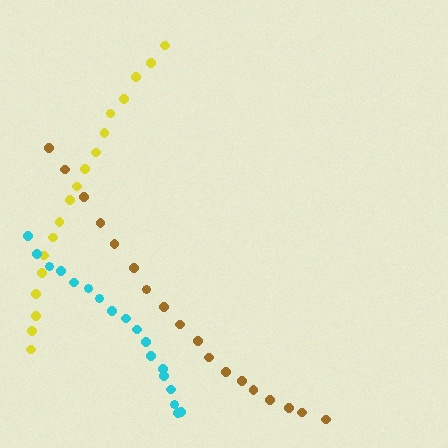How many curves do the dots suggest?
There are 3 distinct paths.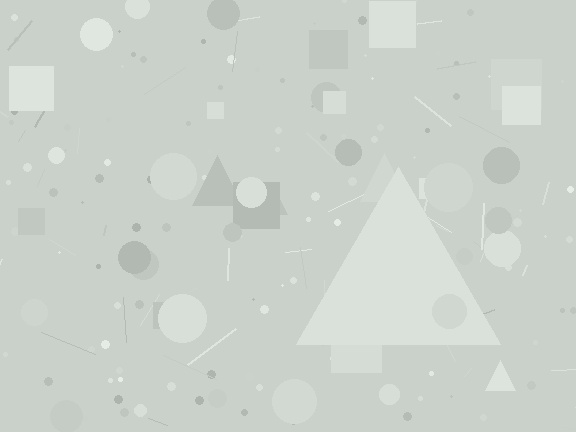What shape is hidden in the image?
A triangle is hidden in the image.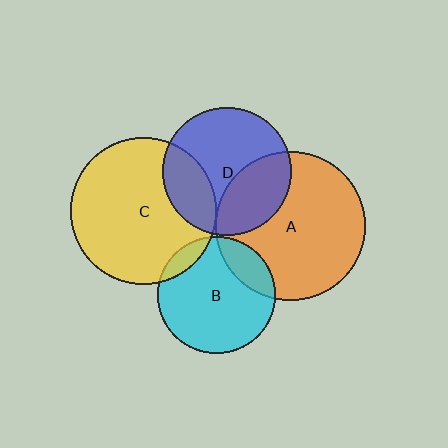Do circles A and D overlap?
Yes.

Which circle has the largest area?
Circle A (orange).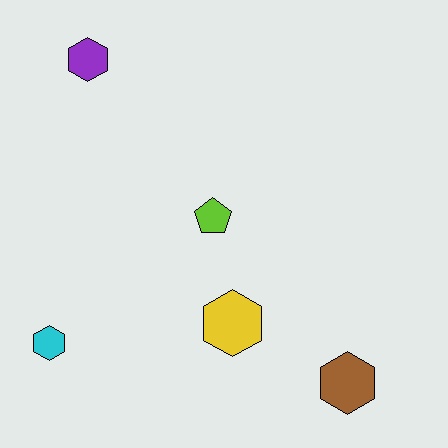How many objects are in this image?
There are 5 objects.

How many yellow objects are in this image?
There is 1 yellow object.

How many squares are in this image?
There are no squares.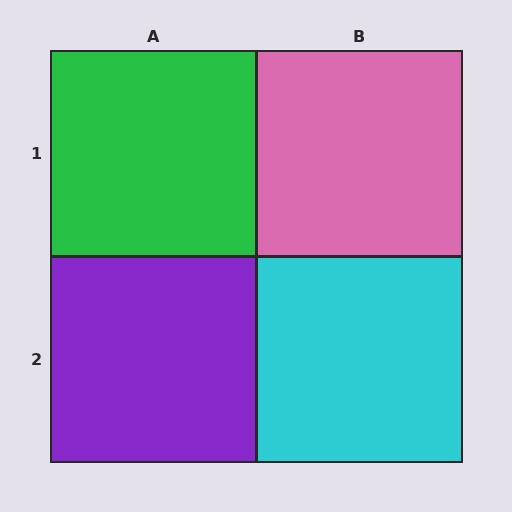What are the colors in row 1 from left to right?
Green, pink.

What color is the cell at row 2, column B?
Cyan.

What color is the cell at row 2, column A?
Purple.